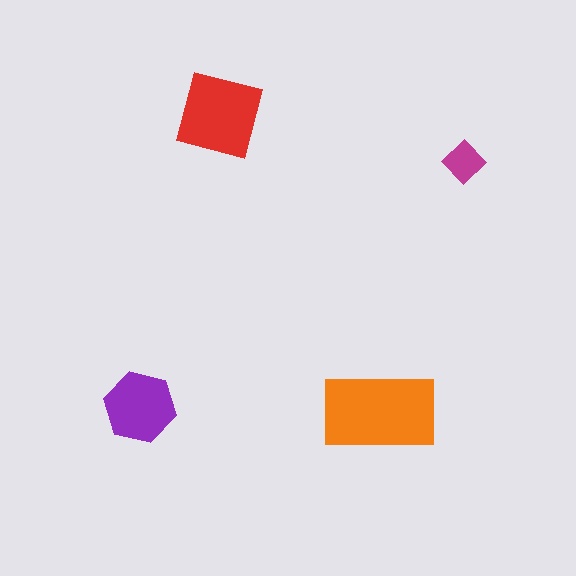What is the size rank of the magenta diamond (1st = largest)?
4th.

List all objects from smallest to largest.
The magenta diamond, the purple hexagon, the red square, the orange rectangle.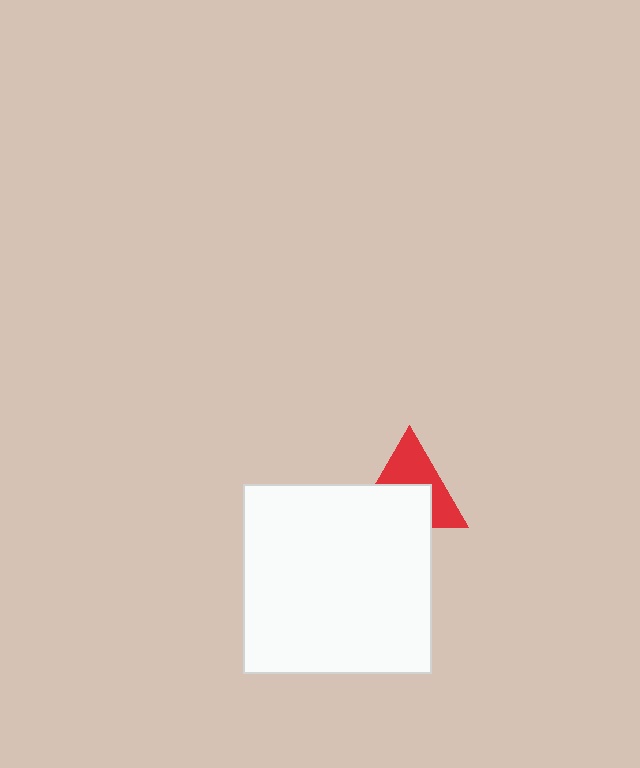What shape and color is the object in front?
The object in front is a white square.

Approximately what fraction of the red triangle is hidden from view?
Roughly 49% of the red triangle is hidden behind the white square.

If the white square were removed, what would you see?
You would see the complete red triangle.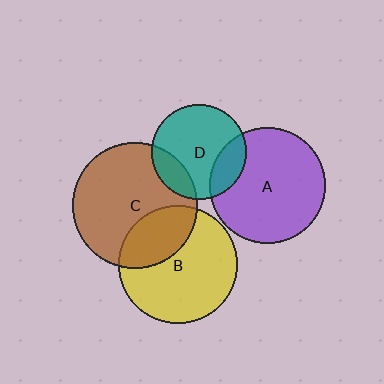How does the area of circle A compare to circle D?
Approximately 1.5 times.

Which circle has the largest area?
Circle C (brown).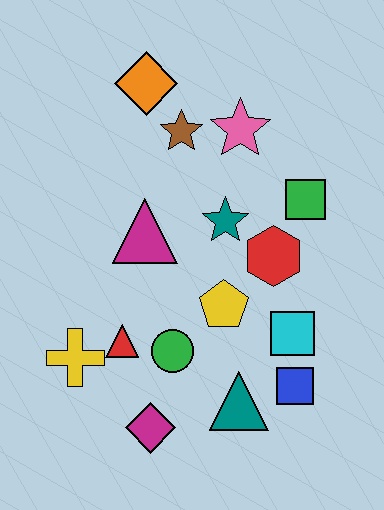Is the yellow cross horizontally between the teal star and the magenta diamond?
No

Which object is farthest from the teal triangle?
The orange diamond is farthest from the teal triangle.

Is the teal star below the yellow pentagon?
No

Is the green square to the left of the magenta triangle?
No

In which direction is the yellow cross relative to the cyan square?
The yellow cross is to the left of the cyan square.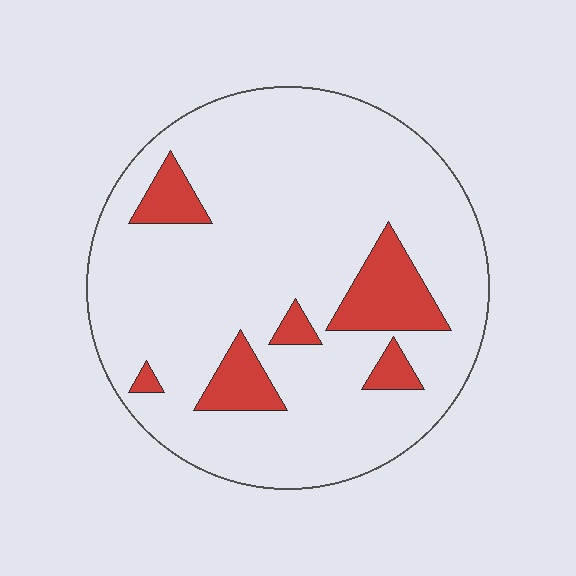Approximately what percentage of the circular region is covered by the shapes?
Approximately 15%.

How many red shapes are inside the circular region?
6.